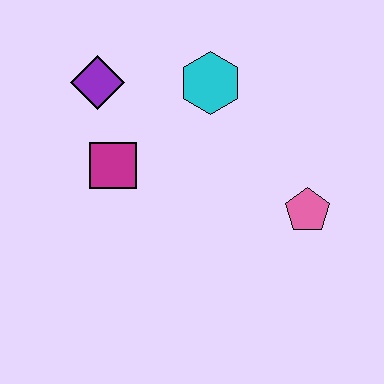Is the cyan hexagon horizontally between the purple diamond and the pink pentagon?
Yes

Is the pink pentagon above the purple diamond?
No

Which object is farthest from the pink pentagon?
The purple diamond is farthest from the pink pentagon.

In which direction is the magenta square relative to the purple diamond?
The magenta square is below the purple diamond.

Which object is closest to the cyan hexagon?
The purple diamond is closest to the cyan hexagon.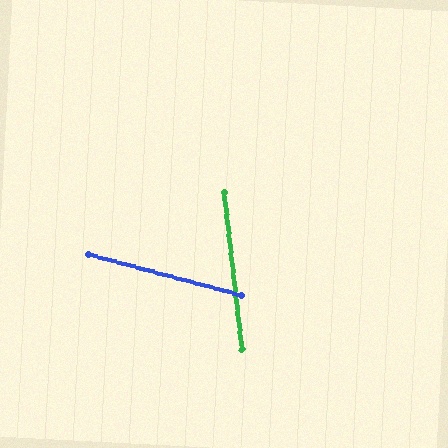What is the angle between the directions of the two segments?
Approximately 68 degrees.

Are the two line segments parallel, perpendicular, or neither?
Neither parallel nor perpendicular — they differ by about 68°.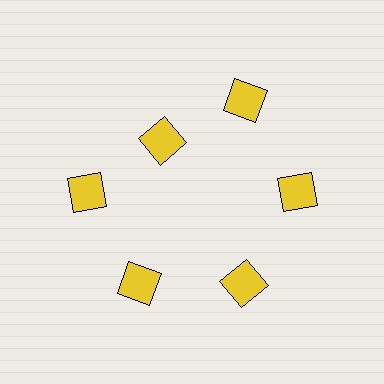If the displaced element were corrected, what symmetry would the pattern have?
It would have 6-fold rotational symmetry — the pattern would map onto itself every 60 degrees.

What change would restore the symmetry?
The symmetry would be restored by moving it outward, back onto the ring so that all 6 diamonds sit at equal angles and equal distance from the center.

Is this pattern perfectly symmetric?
No. The 6 yellow diamonds are arranged in a ring, but one element near the 11 o'clock position is pulled inward toward the center, breaking the 6-fold rotational symmetry.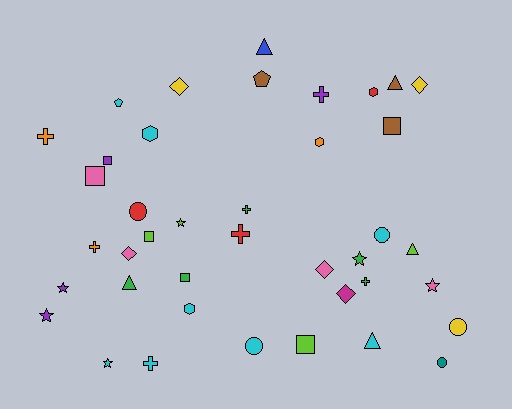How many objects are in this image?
There are 40 objects.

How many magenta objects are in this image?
There is 1 magenta object.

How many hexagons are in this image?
There are 4 hexagons.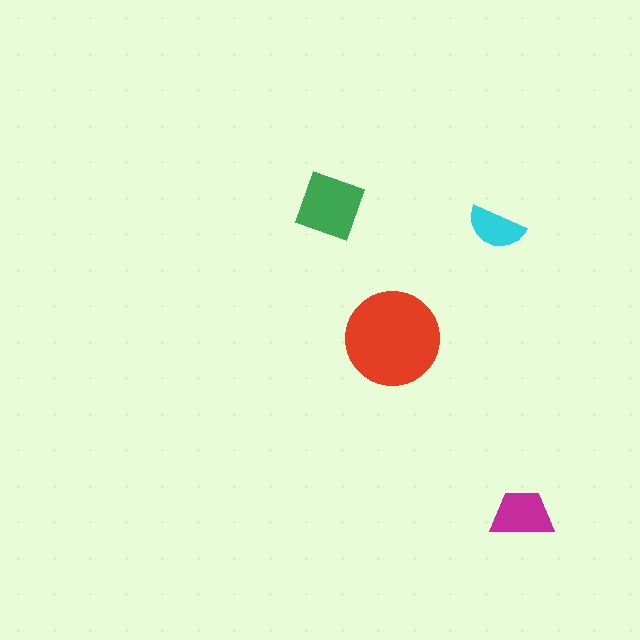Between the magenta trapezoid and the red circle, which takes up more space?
The red circle.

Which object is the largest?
The red circle.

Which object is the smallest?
The cyan semicircle.